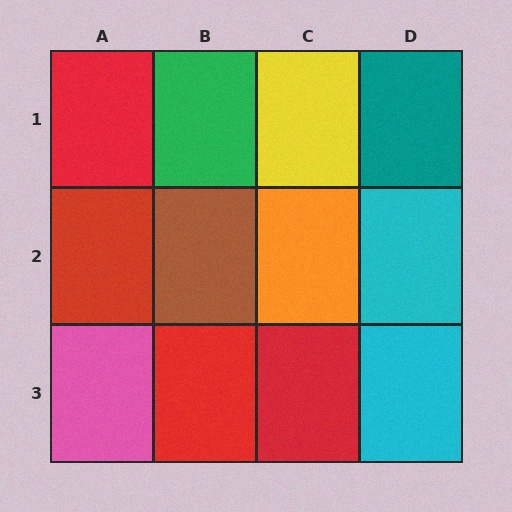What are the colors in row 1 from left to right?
Red, green, yellow, teal.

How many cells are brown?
1 cell is brown.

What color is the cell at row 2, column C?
Orange.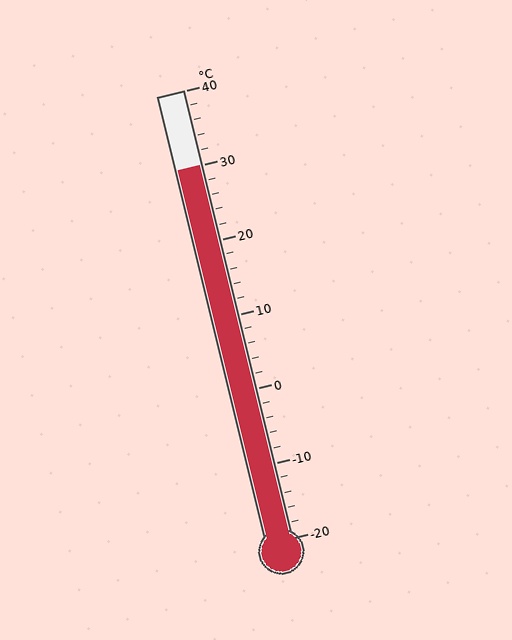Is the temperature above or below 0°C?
The temperature is above 0°C.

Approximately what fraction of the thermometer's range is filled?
The thermometer is filled to approximately 85% of its range.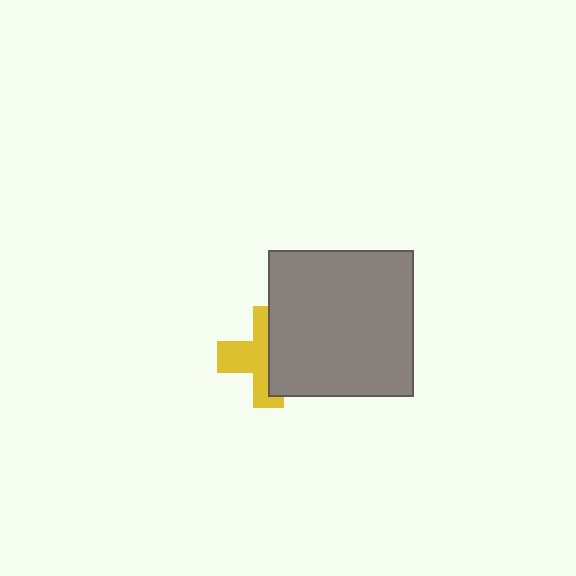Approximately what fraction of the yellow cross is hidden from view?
Roughly 49% of the yellow cross is hidden behind the gray square.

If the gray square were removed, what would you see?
You would see the complete yellow cross.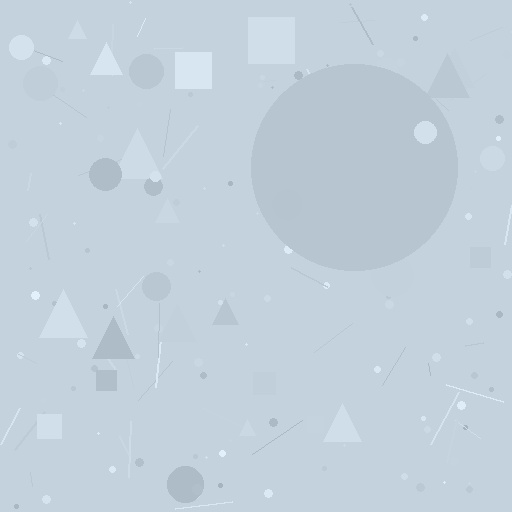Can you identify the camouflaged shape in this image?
The camouflaged shape is a circle.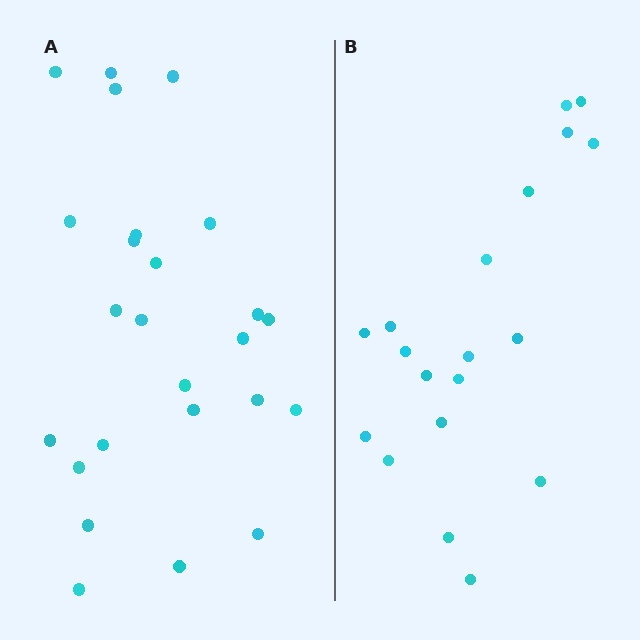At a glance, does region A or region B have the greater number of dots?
Region A (the left region) has more dots.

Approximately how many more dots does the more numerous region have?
Region A has about 6 more dots than region B.